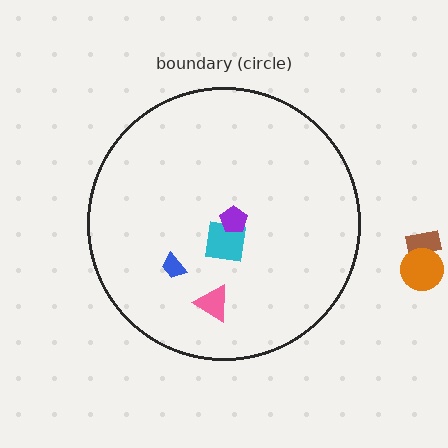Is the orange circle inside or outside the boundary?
Outside.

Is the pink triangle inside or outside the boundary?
Inside.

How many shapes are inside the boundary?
4 inside, 2 outside.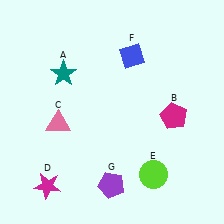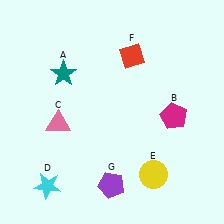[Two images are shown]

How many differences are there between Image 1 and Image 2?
There are 3 differences between the two images.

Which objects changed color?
D changed from magenta to cyan. E changed from lime to yellow. F changed from blue to red.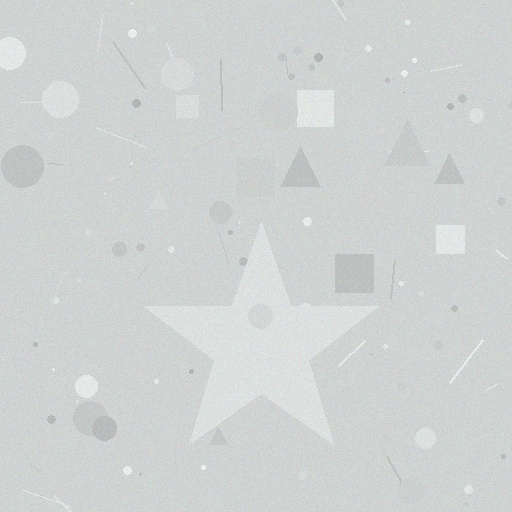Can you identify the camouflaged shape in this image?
The camouflaged shape is a star.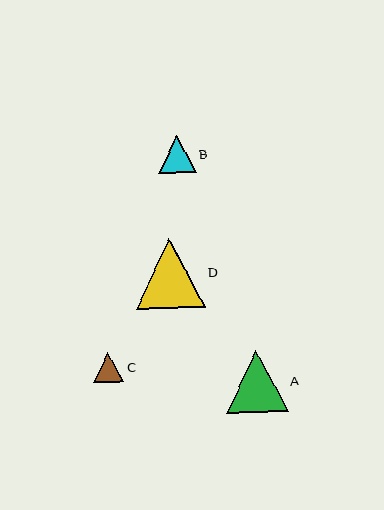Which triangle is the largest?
Triangle D is the largest with a size of approximately 70 pixels.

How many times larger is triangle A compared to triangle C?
Triangle A is approximately 2.1 times the size of triangle C.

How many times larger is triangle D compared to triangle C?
Triangle D is approximately 2.3 times the size of triangle C.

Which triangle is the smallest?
Triangle C is the smallest with a size of approximately 30 pixels.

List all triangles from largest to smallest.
From largest to smallest: D, A, B, C.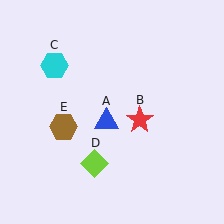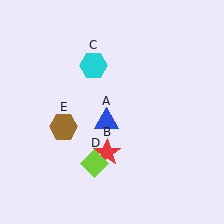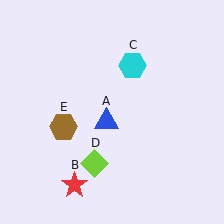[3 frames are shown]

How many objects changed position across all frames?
2 objects changed position: red star (object B), cyan hexagon (object C).